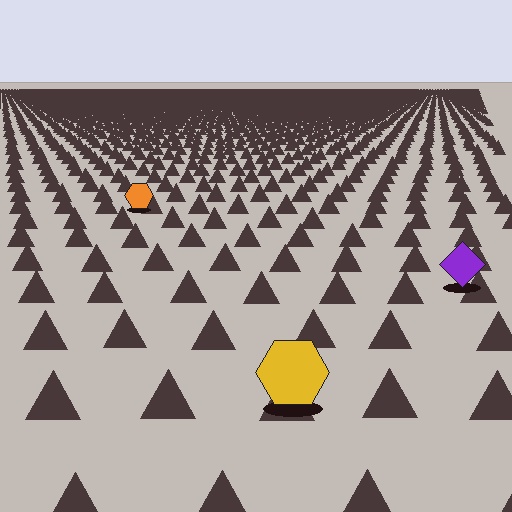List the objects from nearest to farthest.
From nearest to farthest: the yellow hexagon, the purple diamond, the orange hexagon.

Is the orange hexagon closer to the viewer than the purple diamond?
No. The purple diamond is closer — you can tell from the texture gradient: the ground texture is coarser near it.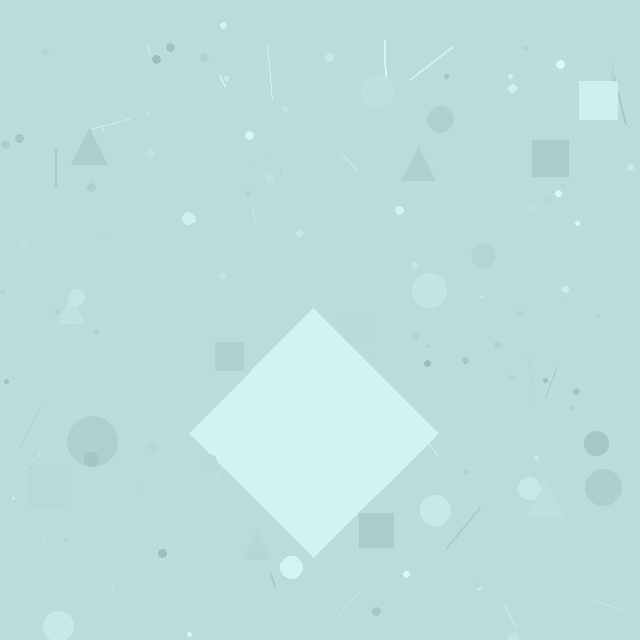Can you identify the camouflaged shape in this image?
The camouflaged shape is a diamond.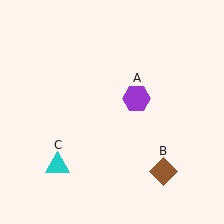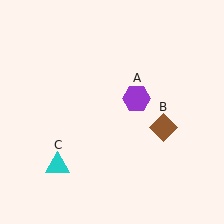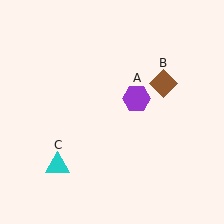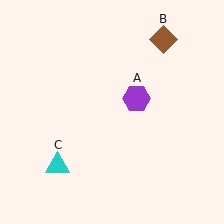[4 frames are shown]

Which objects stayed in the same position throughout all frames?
Purple hexagon (object A) and cyan triangle (object C) remained stationary.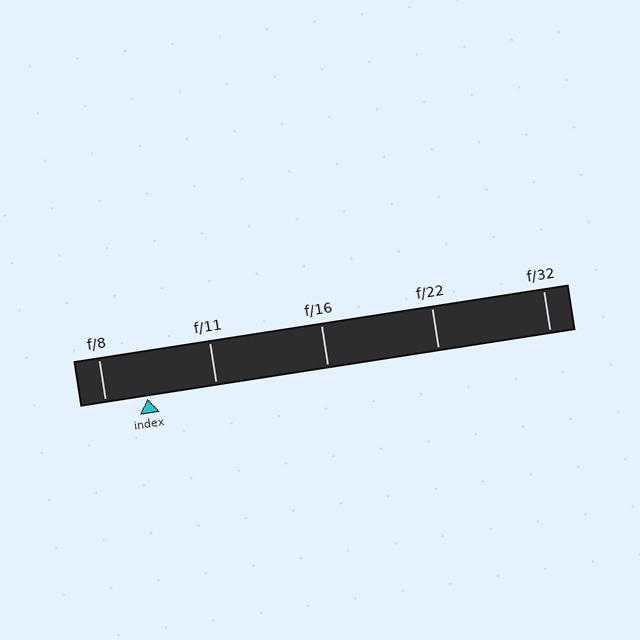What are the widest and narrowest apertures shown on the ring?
The widest aperture shown is f/8 and the narrowest is f/32.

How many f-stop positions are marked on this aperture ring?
There are 5 f-stop positions marked.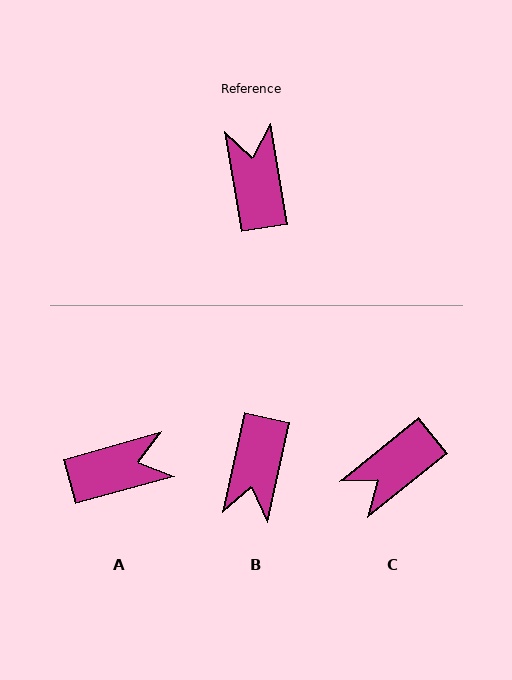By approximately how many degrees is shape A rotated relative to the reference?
Approximately 84 degrees clockwise.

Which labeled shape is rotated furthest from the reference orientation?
B, about 158 degrees away.